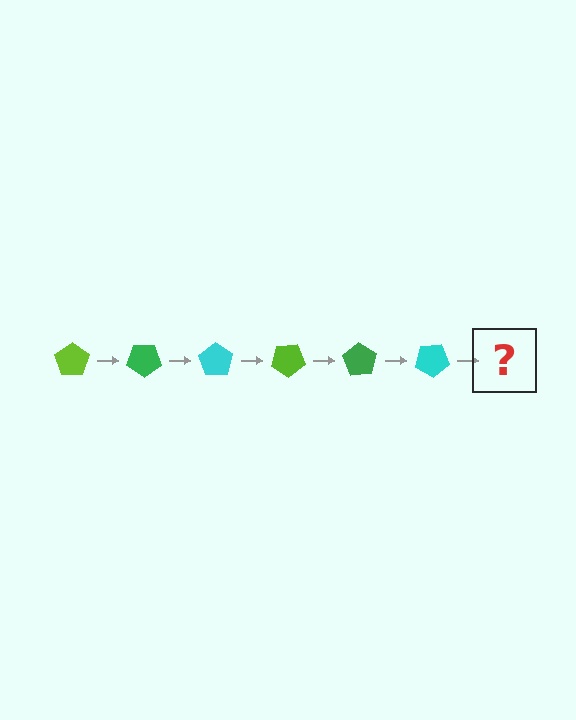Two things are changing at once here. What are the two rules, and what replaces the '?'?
The two rules are that it rotates 35 degrees each step and the color cycles through lime, green, and cyan. The '?' should be a lime pentagon, rotated 210 degrees from the start.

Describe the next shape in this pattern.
It should be a lime pentagon, rotated 210 degrees from the start.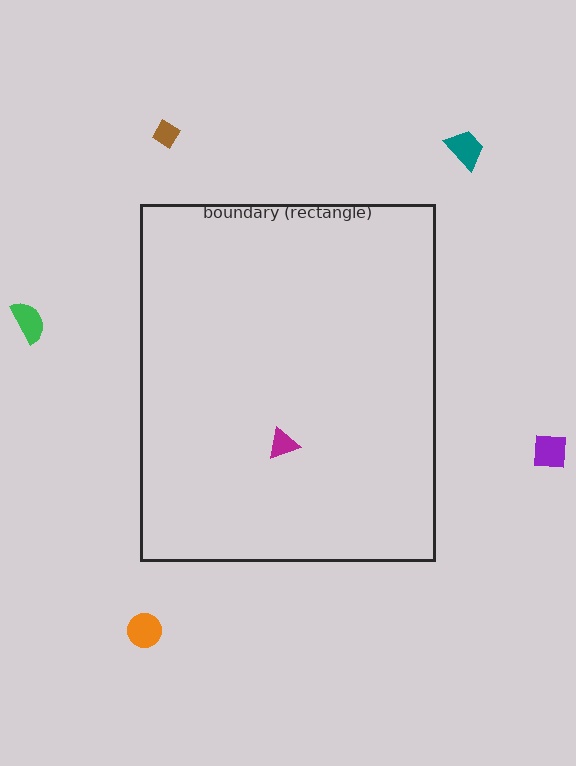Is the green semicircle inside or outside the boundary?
Outside.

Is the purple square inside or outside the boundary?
Outside.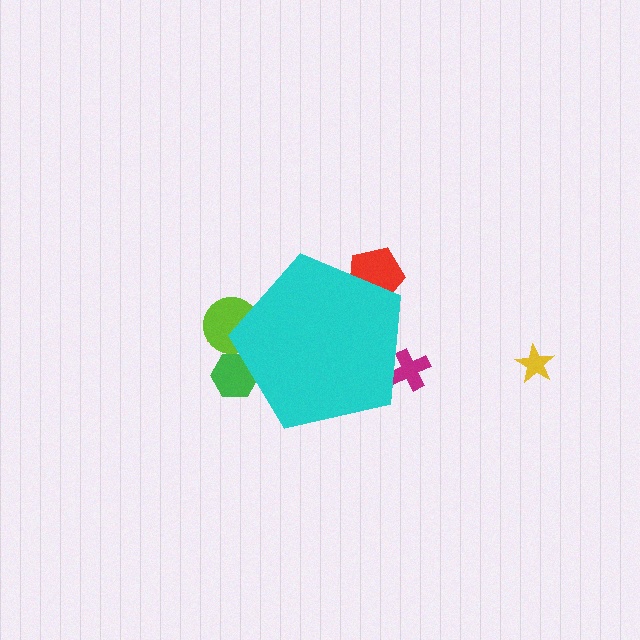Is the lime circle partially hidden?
Yes, the lime circle is partially hidden behind the cyan pentagon.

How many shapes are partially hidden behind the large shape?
5 shapes are partially hidden.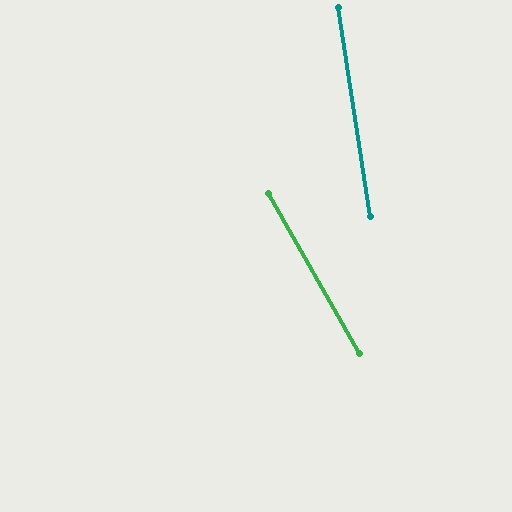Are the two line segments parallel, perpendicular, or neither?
Neither parallel nor perpendicular — they differ by about 21°.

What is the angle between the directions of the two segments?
Approximately 21 degrees.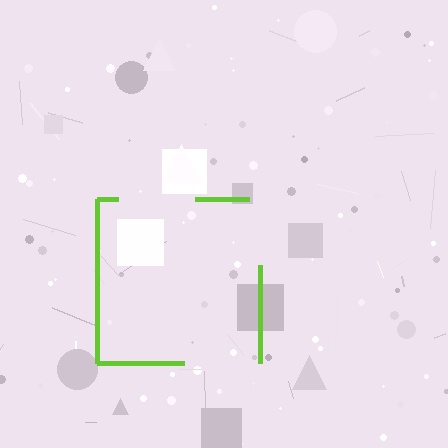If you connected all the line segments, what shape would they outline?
They would outline a square.